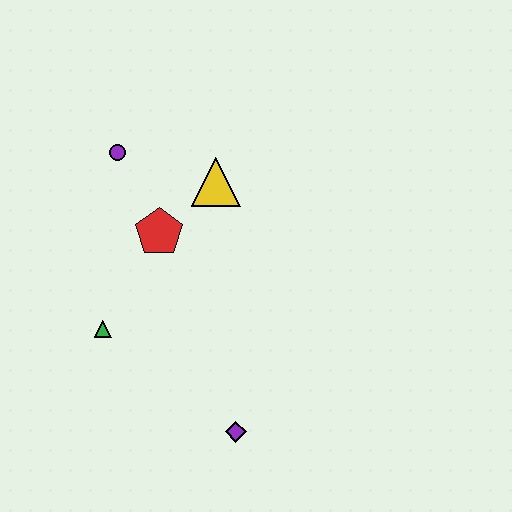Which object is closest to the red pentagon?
The yellow triangle is closest to the red pentagon.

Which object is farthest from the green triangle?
The yellow triangle is farthest from the green triangle.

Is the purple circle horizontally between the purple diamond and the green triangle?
Yes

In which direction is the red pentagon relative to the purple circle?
The red pentagon is below the purple circle.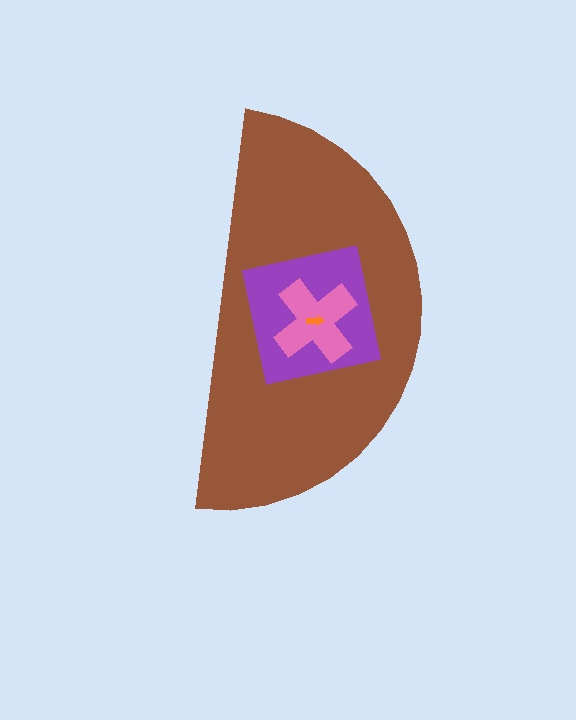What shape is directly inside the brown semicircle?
The purple square.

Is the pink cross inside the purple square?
Yes.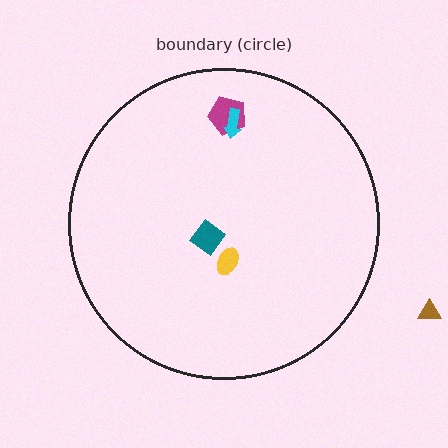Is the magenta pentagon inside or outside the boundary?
Inside.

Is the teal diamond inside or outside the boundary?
Inside.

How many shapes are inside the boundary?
4 inside, 1 outside.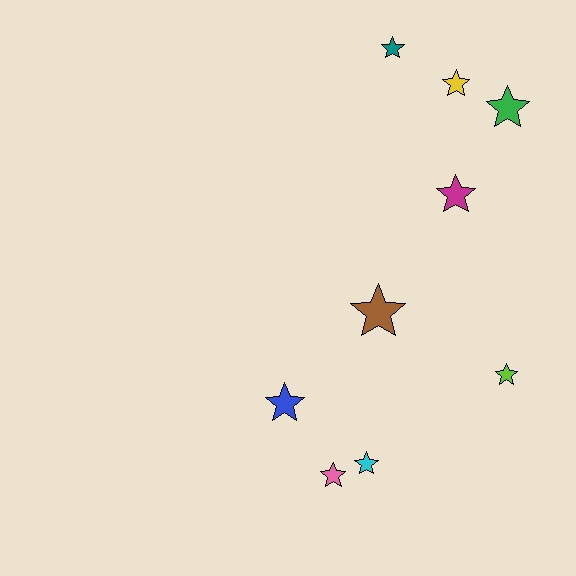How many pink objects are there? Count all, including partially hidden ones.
There is 1 pink object.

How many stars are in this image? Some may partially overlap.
There are 9 stars.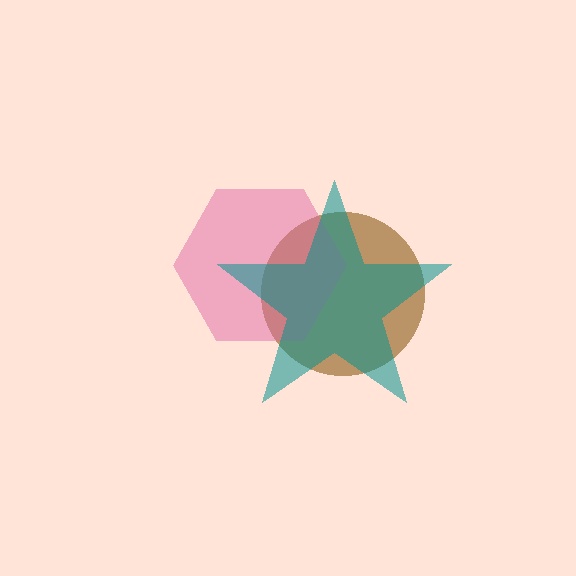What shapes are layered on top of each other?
The layered shapes are: a brown circle, a pink hexagon, a teal star.